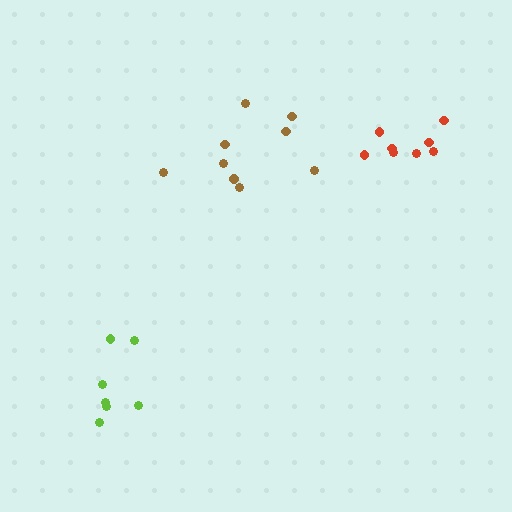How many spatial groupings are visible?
There are 3 spatial groupings.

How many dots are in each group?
Group 1: 9 dots, Group 2: 7 dots, Group 3: 8 dots (24 total).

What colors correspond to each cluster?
The clusters are colored: brown, lime, red.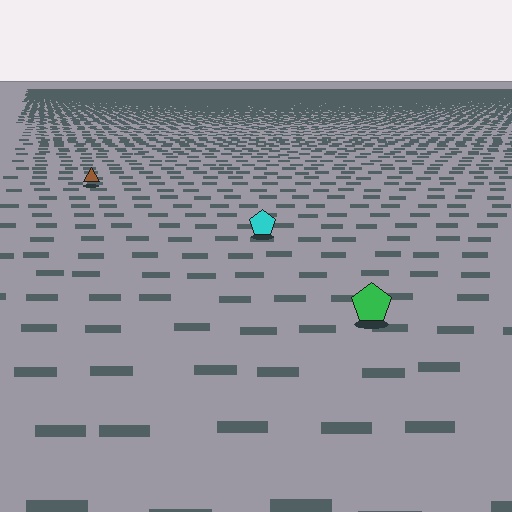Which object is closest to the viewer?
The green pentagon is closest. The texture marks near it are larger and more spread out.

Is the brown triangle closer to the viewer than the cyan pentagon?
No. The cyan pentagon is closer — you can tell from the texture gradient: the ground texture is coarser near it.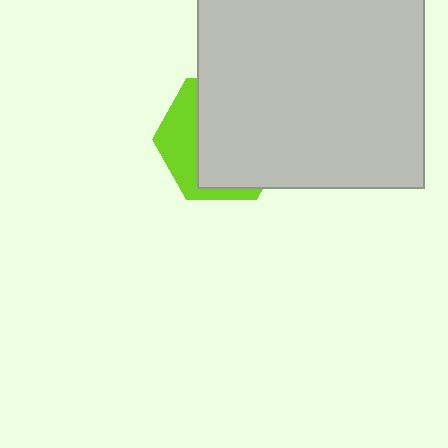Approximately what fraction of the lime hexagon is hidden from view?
Roughly 68% of the lime hexagon is hidden behind the light gray square.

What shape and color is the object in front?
The object in front is a light gray square.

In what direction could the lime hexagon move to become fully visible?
The lime hexagon could move left. That would shift it out from behind the light gray square entirely.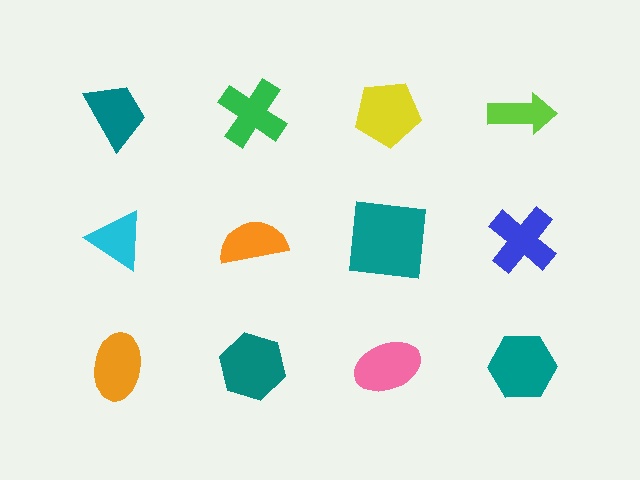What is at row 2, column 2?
An orange semicircle.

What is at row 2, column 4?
A blue cross.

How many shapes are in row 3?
4 shapes.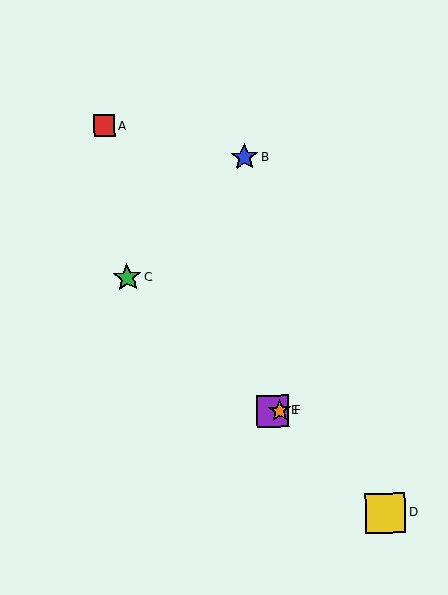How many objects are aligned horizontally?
2 objects (E, F) are aligned horizontally.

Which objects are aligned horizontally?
Objects E, F are aligned horizontally.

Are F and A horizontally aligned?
No, F is at y≈411 and A is at y≈126.